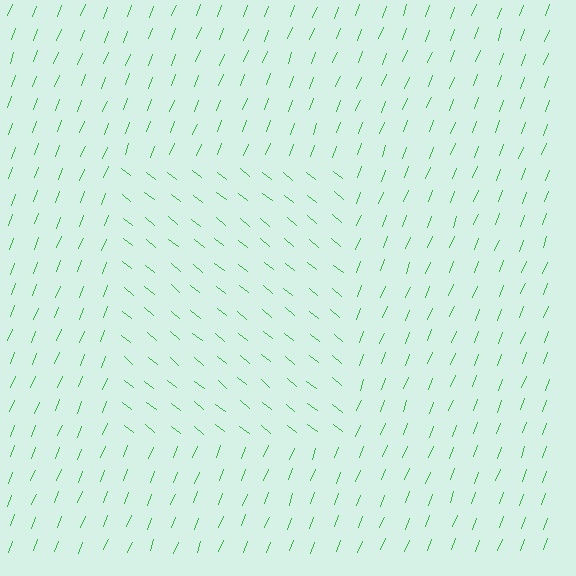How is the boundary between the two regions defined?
The boundary is defined purely by a change in line orientation (approximately 72 degrees difference). All lines are the same color and thickness.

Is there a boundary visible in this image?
Yes, there is a texture boundary formed by a change in line orientation.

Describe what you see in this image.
The image is filled with small green line segments. A rectangle region in the image has lines oriented differently from the surrounding lines, creating a visible texture boundary.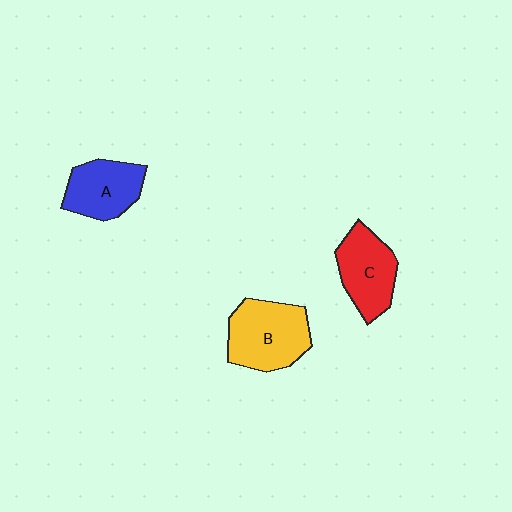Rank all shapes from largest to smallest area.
From largest to smallest: B (yellow), C (red), A (blue).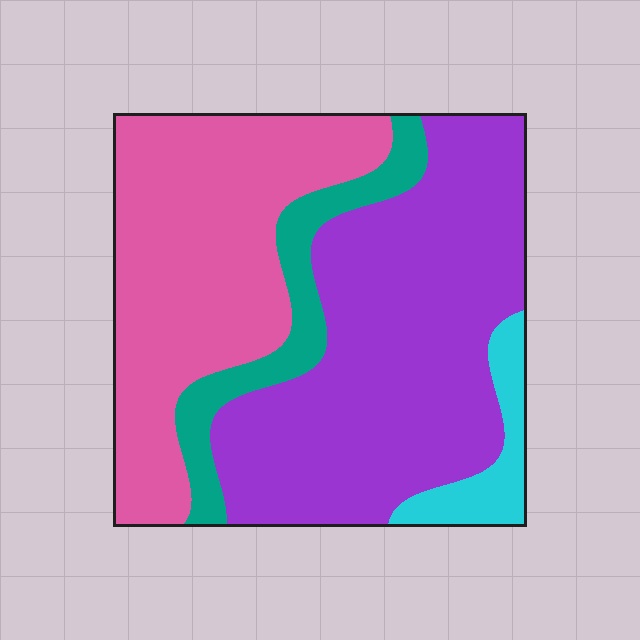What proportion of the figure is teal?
Teal takes up less than a sixth of the figure.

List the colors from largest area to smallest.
From largest to smallest: purple, pink, teal, cyan.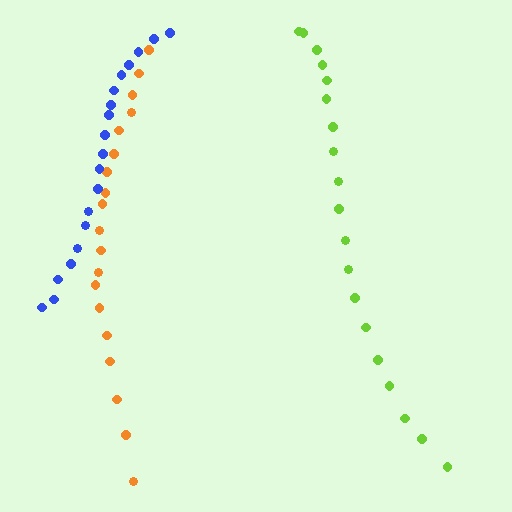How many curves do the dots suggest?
There are 3 distinct paths.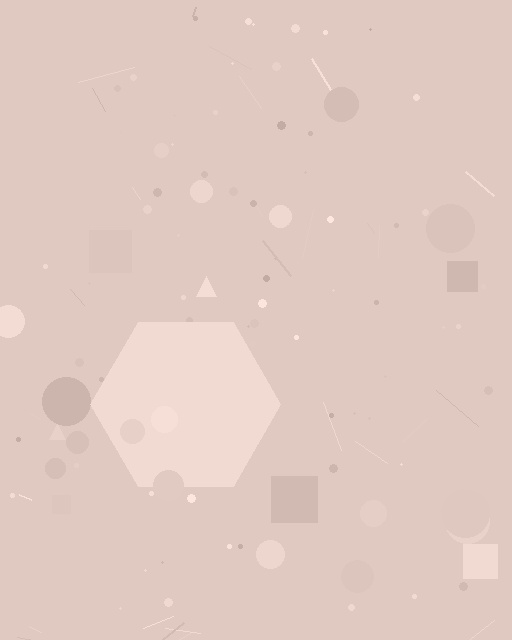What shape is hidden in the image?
A hexagon is hidden in the image.